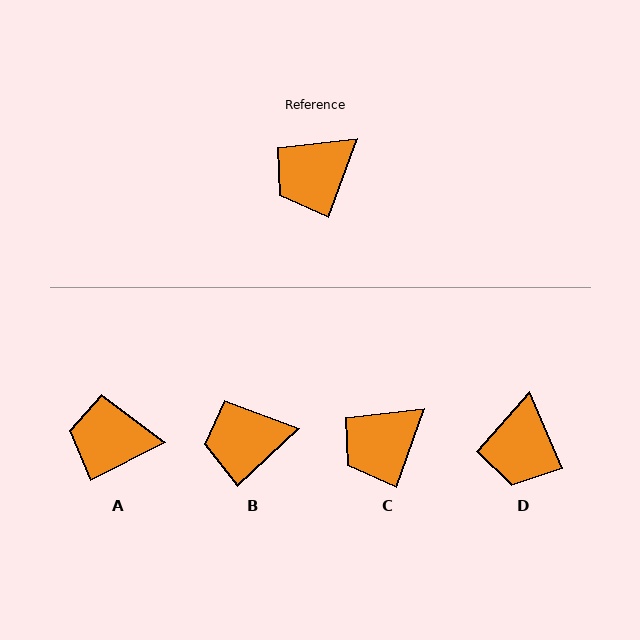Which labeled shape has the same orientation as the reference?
C.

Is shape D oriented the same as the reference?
No, it is off by about 43 degrees.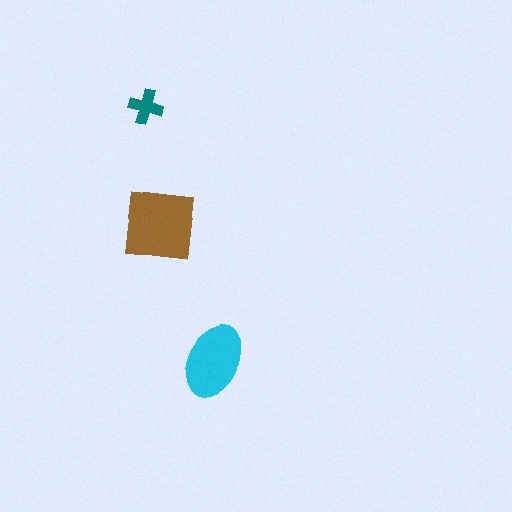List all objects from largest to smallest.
The brown square, the cyan ellipse, the teal cross.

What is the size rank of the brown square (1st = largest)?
1st.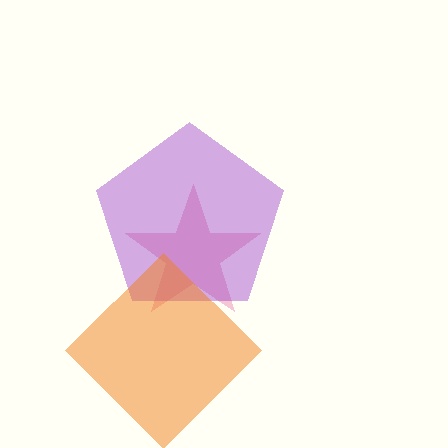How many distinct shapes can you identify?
There are 3 distinct shapes: a pink star, a purple pentagon, an orange diamond.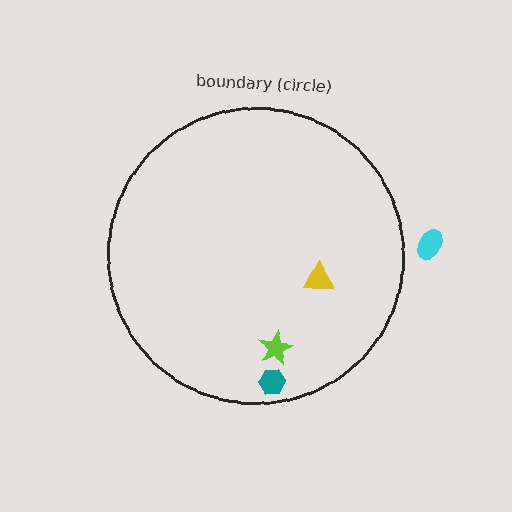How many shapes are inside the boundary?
3 inside, 1 outside.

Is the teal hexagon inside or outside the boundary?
Inside.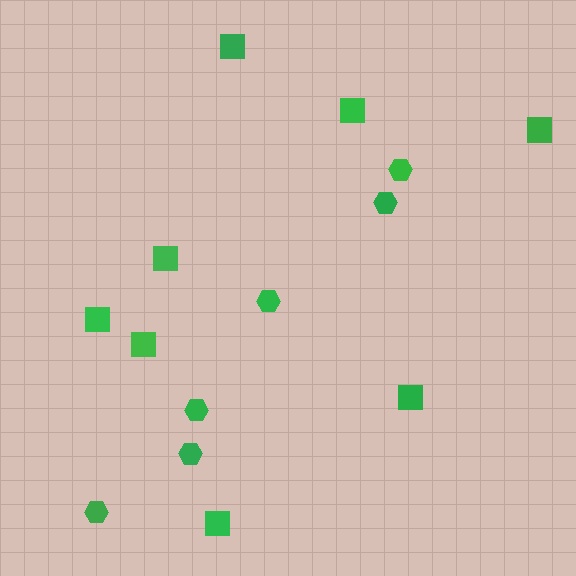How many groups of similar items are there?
There are 2 groups: one group of hexagons (6) and one group of squares (8).